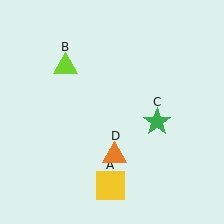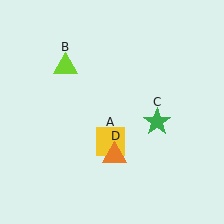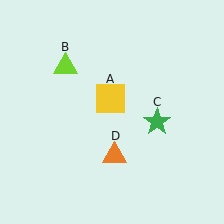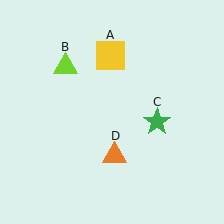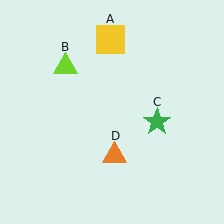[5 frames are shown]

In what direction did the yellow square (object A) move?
The yellow square (object A) moved up.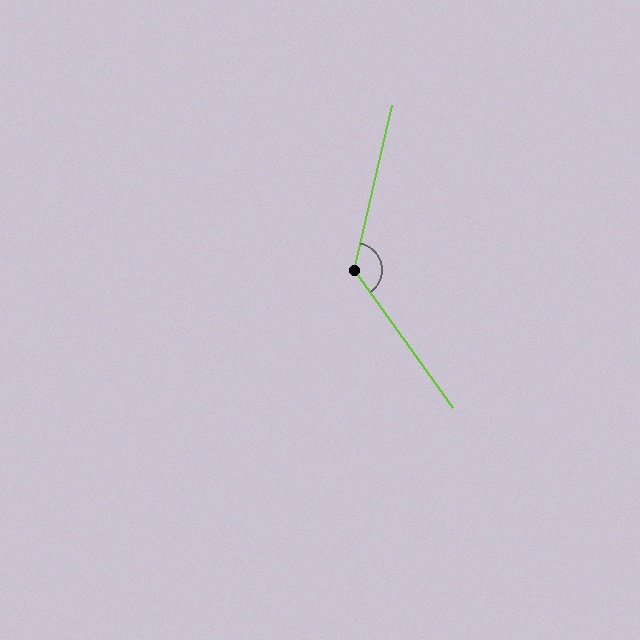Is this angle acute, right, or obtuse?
It is obtuse.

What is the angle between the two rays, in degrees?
Approximately 132 degrees.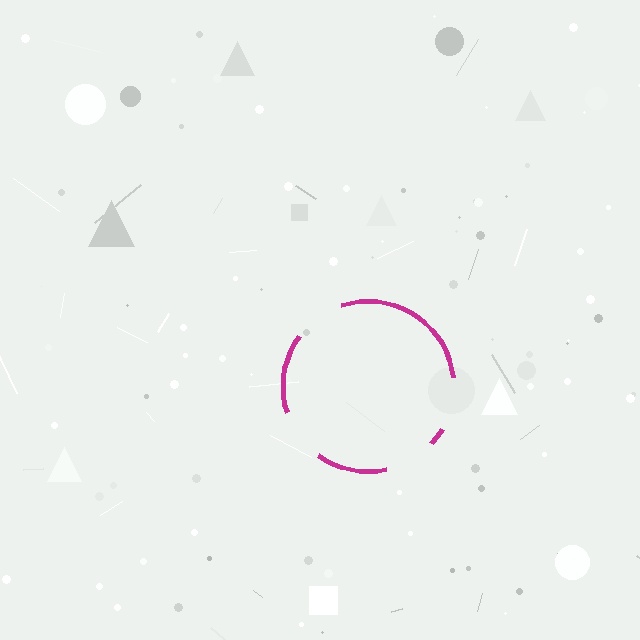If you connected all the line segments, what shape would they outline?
They would outline a circle.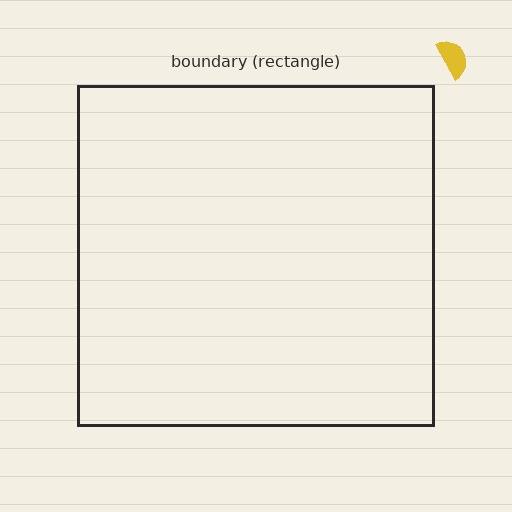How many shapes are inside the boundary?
0 inside, 1 outside.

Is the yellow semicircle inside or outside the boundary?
Outside.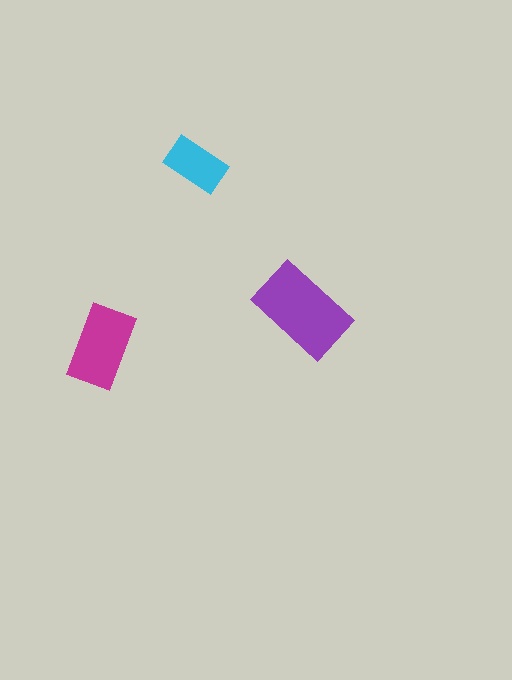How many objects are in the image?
There are 3 objects in the image.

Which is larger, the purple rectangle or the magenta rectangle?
The purple one.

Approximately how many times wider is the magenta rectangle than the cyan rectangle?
About 1.5 times wider.